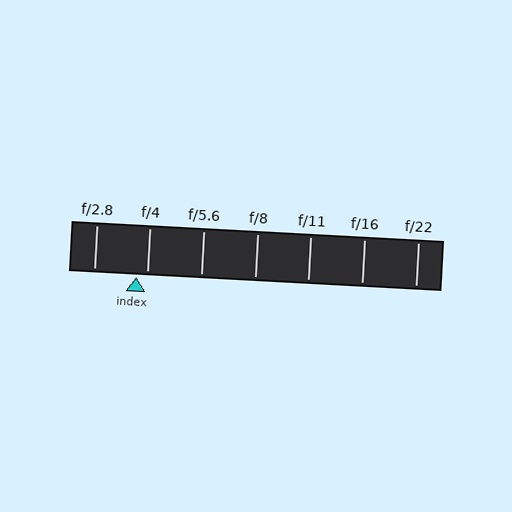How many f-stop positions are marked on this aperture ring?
There are 7 f-stop positions marked.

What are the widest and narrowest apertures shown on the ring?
The widest aperture shown is f/2.8 and the narrowest is f/22.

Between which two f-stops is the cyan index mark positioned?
The index mark is between f/2.8 and f/4.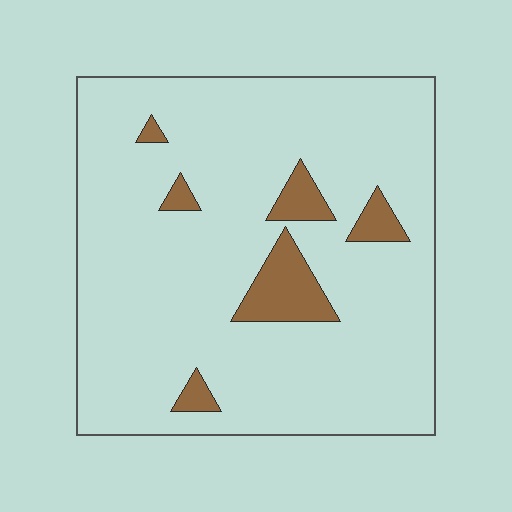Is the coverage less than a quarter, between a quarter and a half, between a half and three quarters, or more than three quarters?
Less than a quarter.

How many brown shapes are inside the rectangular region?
6.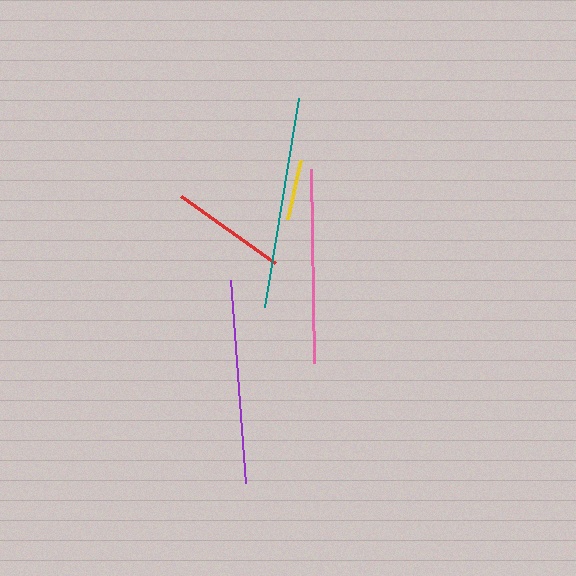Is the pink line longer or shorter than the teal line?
The teal line is longer than the pink line.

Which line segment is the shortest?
The yellow line is the shortest at approximately 60 pixels.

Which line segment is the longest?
The teal line is the longest at approximately 212 pixels.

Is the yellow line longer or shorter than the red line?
The red line is longer than the yellow line.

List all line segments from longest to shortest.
From longest to shortest: teal, purple, pink, red, yellow.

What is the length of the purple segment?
The purple segment is approximately 203 pixels long.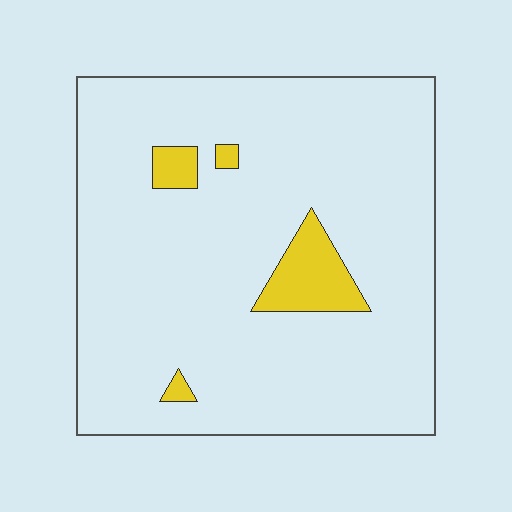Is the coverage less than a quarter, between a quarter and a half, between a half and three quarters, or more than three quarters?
Less than a quarter.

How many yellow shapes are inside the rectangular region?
4.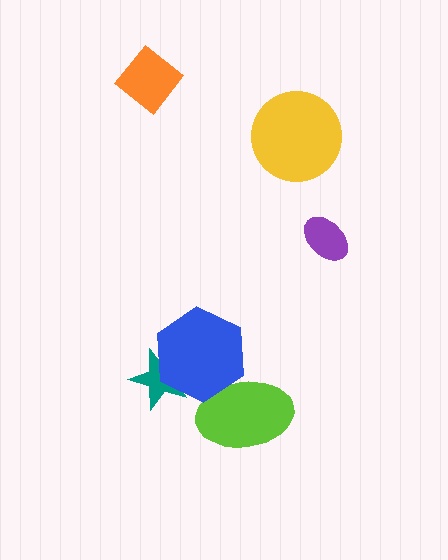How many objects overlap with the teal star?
1 object overlaps with the teal star.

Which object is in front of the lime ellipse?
The blue hexagon is in front of the lime ellipse.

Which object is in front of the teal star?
The blue hexagon is in front of the teal star.